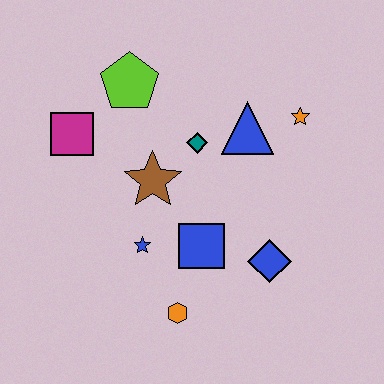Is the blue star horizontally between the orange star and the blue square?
No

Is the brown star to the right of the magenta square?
Yes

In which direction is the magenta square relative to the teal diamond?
The magenta square is to the left of the teal diamond.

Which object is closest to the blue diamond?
The blue square is closest to the blue diamond.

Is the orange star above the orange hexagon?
Yes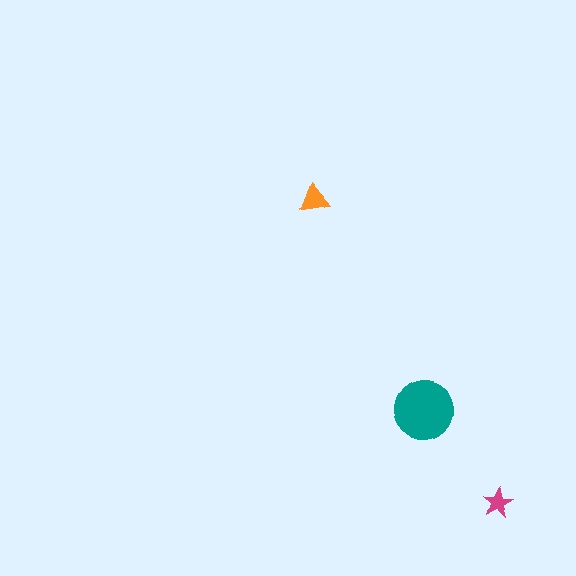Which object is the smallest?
The magenta star.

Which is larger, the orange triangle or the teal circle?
The teal circle.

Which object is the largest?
The teal circle.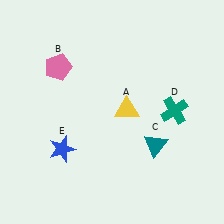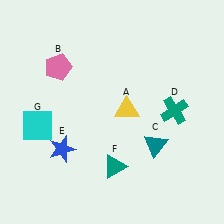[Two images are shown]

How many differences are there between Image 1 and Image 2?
There are 2 differences between the two images.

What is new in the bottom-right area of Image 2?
A teal triangle (F) was added in the bottom-right area of Image 2.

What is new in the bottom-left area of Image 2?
A cyan square (G) was added in the bottom-left area of Image 2.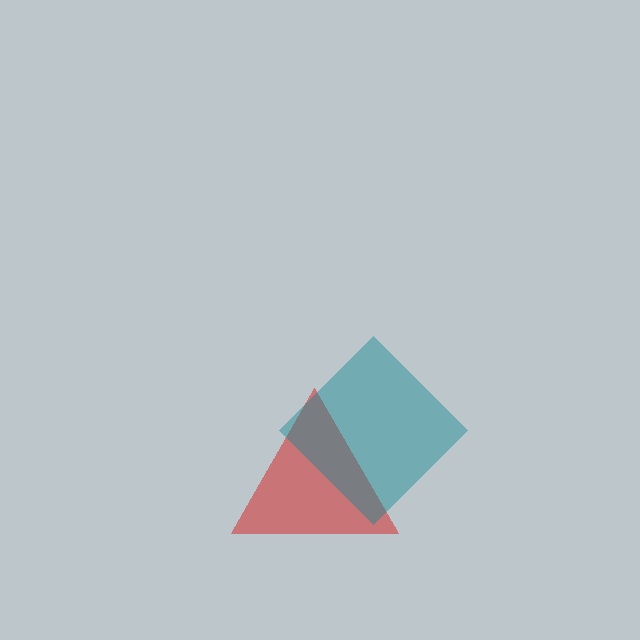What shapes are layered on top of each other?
The layered shapes are: a red triangle, a teal diamond.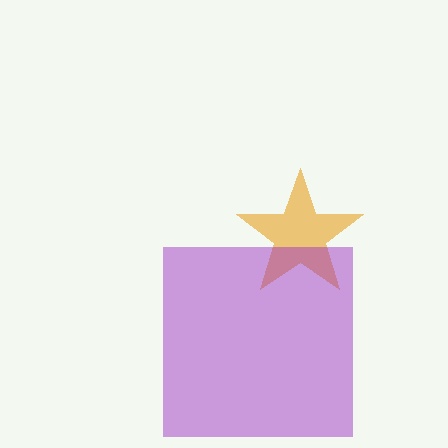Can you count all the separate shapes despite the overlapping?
Yes, there are 2 separate shapes.